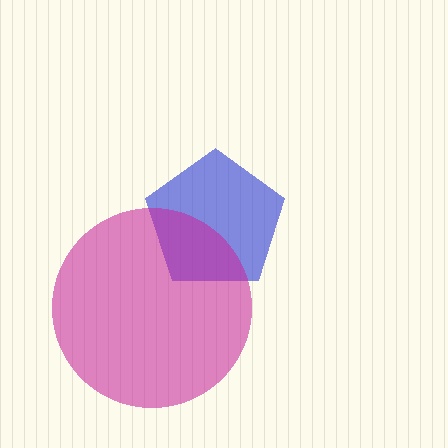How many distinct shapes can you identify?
There are 2 distinct shapes: a blue pentagon, a magenta circle.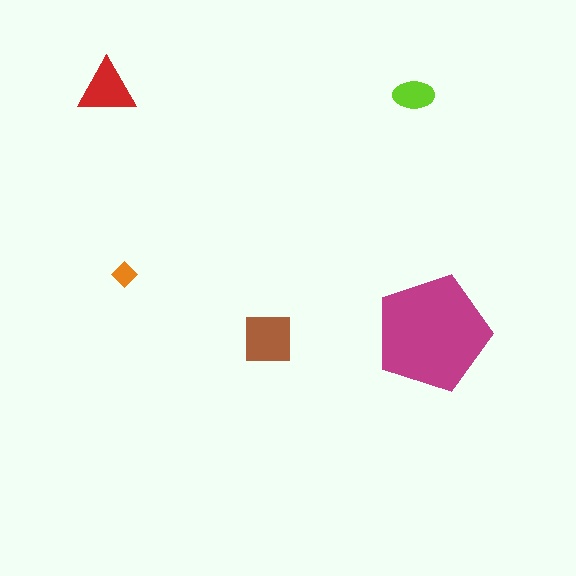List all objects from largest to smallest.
The magenta pentagon, the brown square, the red triangle, the lime ellipse, the orange diamond.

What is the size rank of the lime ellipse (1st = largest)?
4th.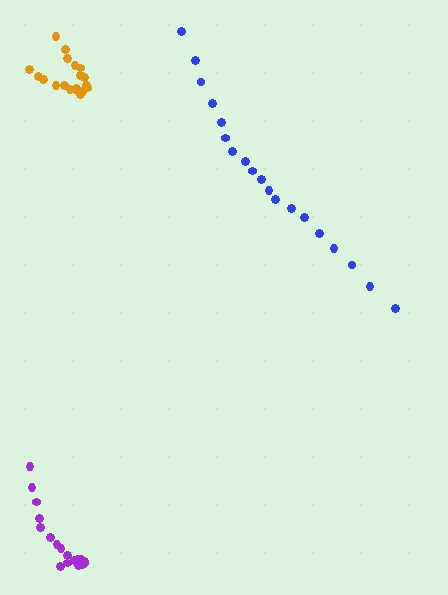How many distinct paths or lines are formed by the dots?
There are 3 distinct paths.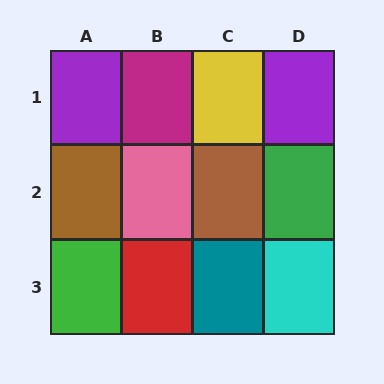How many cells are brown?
2 cells are brown.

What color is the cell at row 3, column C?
Teal.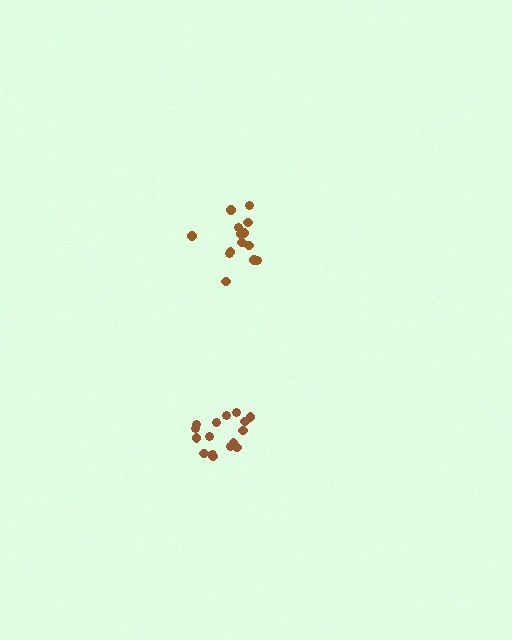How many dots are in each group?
Group 1: 14 dots, Group 2: 16 dots (30 total).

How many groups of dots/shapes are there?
There are 2 groups.